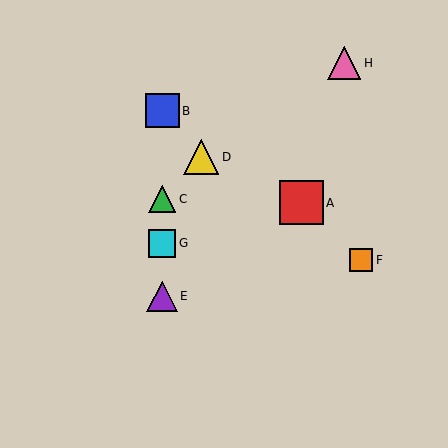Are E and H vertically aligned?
No, E is at x≈162 and H is at x≈344.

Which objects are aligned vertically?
Objects B, C, E, G are aligned vertically.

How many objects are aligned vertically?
4 objects (B, C, E, G) are aligned vertically.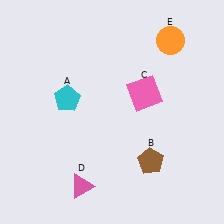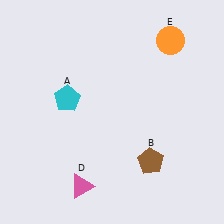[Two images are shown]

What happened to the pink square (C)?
The pink square (C) was removed in Image 2. It was in the top-right area of Image 1.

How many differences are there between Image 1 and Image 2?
There is 1 difference between the two images.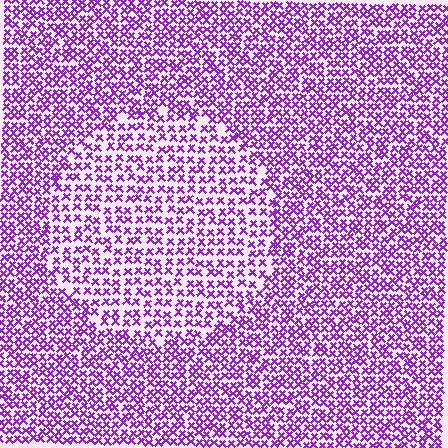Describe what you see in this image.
The image contains small purple elements arranged at two different densities. A circle-shaped region is visible where the elements are less densely packed than the surrounding area.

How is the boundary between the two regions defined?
The boundary is defined by a change in element density (approximately 1.6x ratio). All elements are the same color, size, and shape.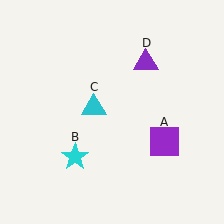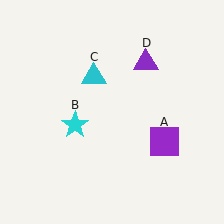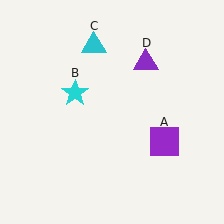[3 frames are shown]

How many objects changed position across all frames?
2 objects changed position: cyan star (object B), cyan triangle (object C).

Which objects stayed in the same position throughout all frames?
Purple square (object A) and purple triangle (object D) remained stationary.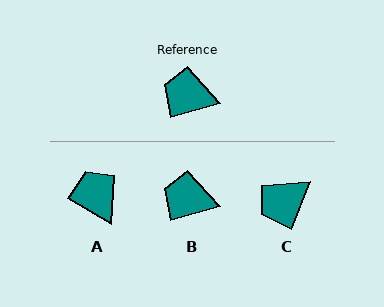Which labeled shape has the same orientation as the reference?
B.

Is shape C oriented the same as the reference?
No, it is off by about 53 degrees.